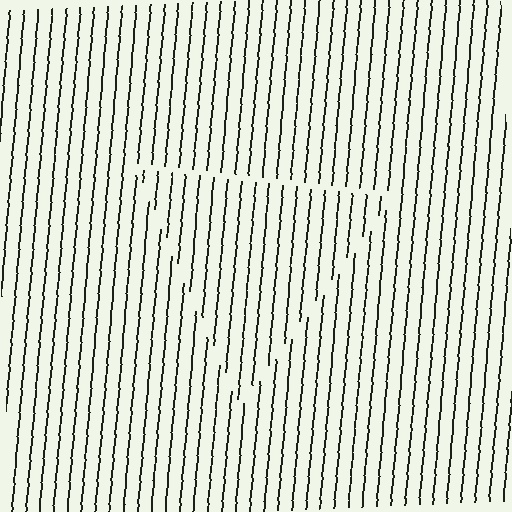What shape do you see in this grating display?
An illusory triangle. The interior of the shape contains the same grating, shifted by half a period — the contour is defined by the phase discontinuity where line-ends from the inner and outer gratings abut.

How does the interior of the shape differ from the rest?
The interior of the shape contains the same grating, shifted by half a period — the contour is defined by the phase discontinuity where line-ends from the inner and outer gratings abut.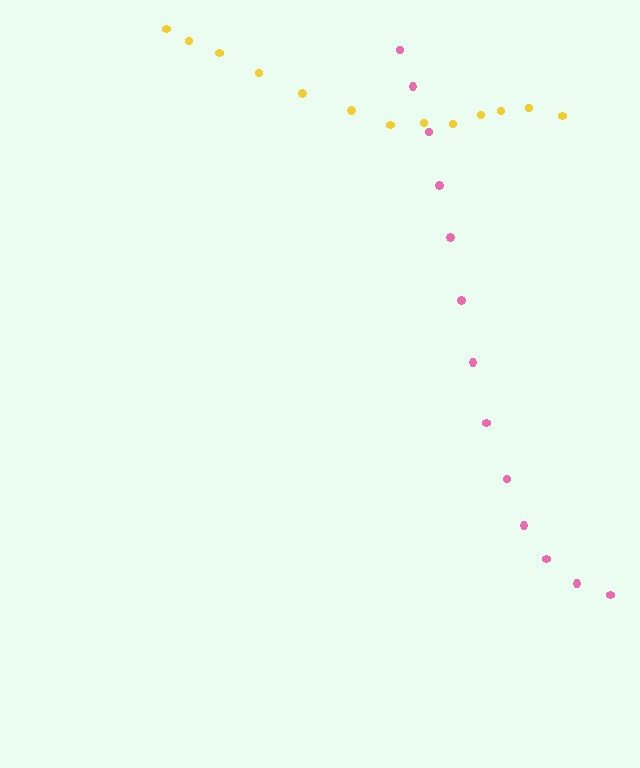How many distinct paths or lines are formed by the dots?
There are 2 distinct paths.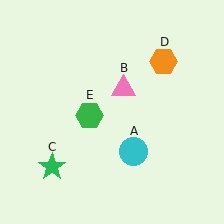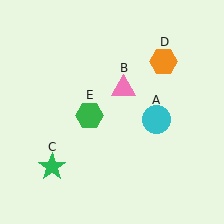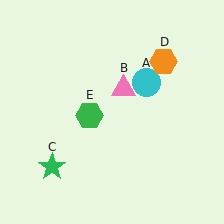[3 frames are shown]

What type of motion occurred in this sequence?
The cyan circle (object A) rotated counterclockwise around the center of the scene.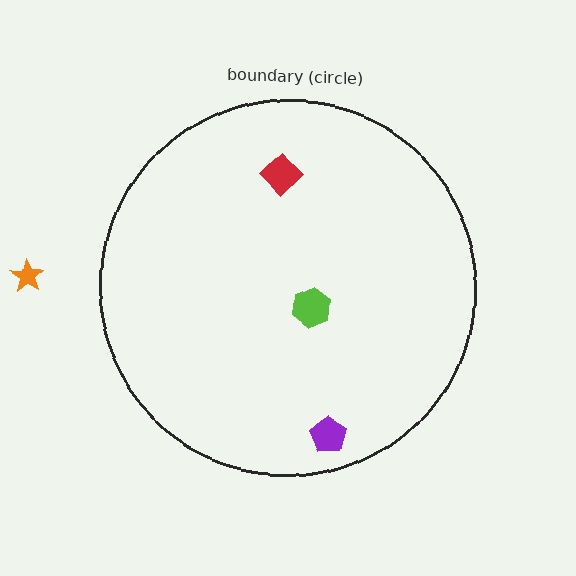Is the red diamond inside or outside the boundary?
Inside.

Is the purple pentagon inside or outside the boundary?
Inside.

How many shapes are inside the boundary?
3 inside, 1 outside.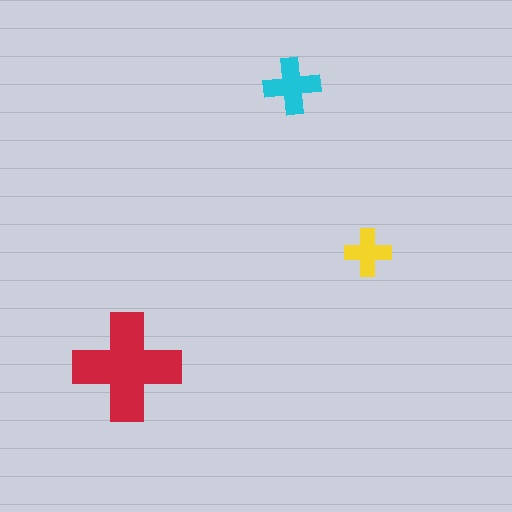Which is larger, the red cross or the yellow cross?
The red one.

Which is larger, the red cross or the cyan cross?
The red one.